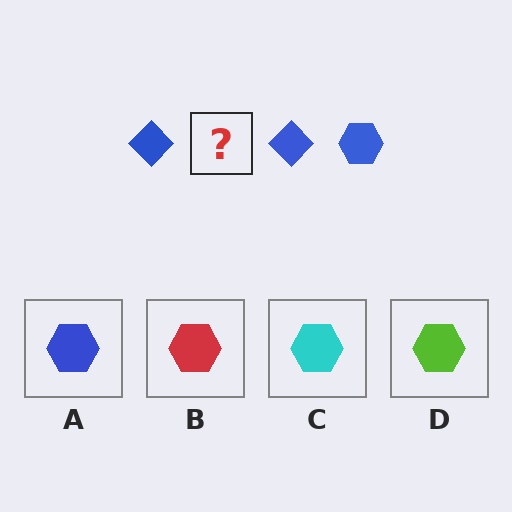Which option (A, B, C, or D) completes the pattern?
A.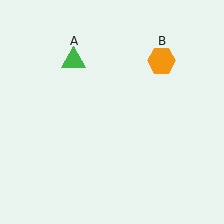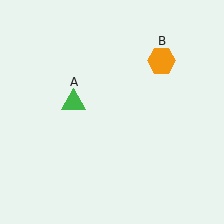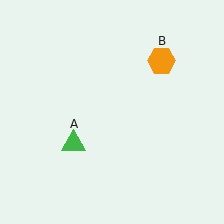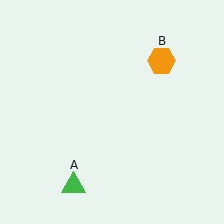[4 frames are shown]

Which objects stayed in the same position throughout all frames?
Orange hexagon (object B) remained stationary.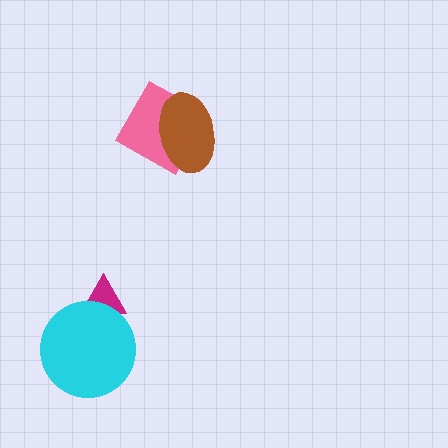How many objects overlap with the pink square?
1 object overlaps with the pink square.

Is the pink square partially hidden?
Yes, it is partially covered by another shape.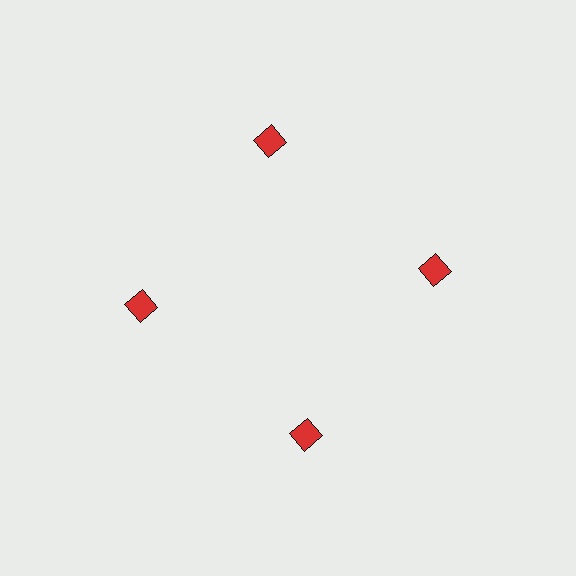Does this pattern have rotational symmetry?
Yes, this pattern has 4-fold rotational symmetry. It looks the same after rotating 90 degrees around the center.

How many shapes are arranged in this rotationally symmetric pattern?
There are 4 shapes, arranged in 4 groups of 1.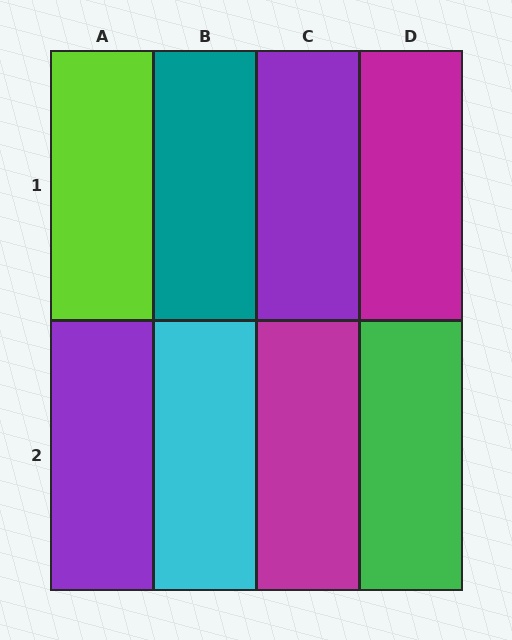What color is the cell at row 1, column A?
Lime.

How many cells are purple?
2 cells are purple.